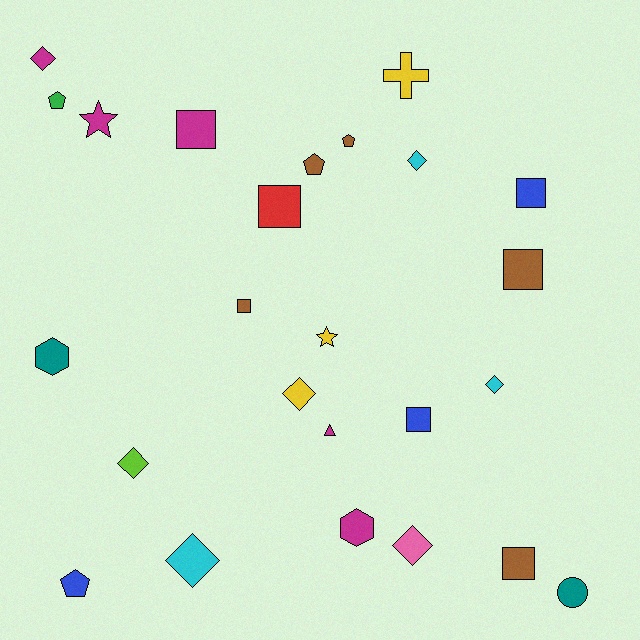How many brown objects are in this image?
There are 5 brown objects.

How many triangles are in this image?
There is 1 triangle.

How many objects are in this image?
There are 25 objects.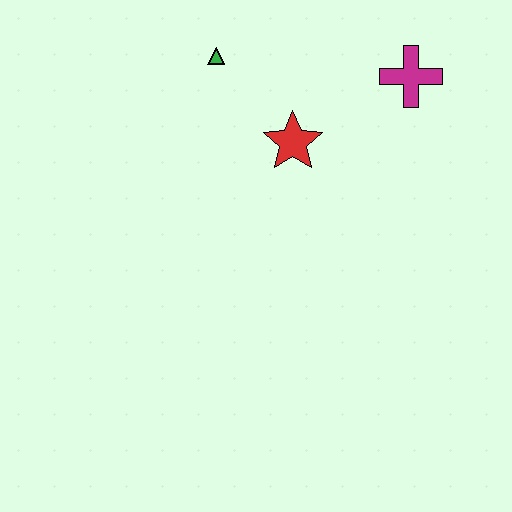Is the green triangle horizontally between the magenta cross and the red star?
No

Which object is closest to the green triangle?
The red star is closest to the green triangle.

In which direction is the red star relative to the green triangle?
The red star is below the green triangle.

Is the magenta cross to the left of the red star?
No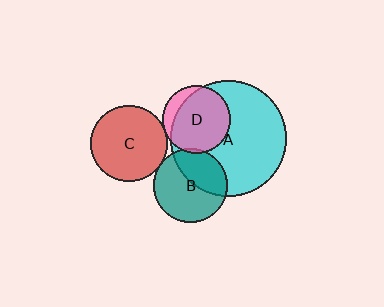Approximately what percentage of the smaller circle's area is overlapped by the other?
Approximately 5%.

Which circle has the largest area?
Circle A (cyan).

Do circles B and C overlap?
Yes.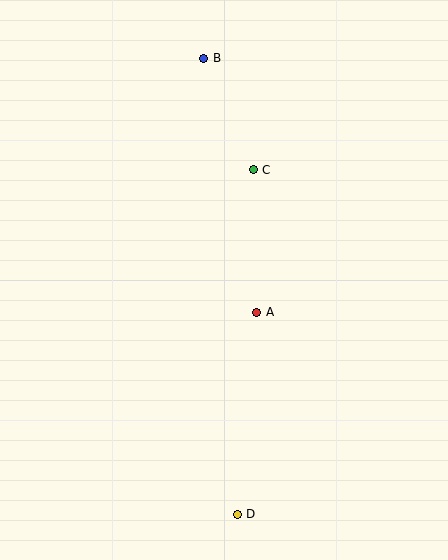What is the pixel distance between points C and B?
The distance between C and B is 122 pixels.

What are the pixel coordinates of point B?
Point B is at (204, 58).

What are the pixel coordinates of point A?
Point A is at (257, 312).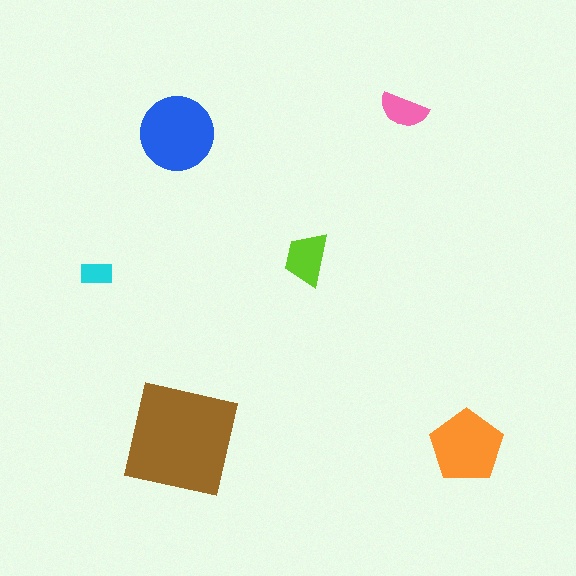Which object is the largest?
The brown square.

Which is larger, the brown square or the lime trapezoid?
The brown square.